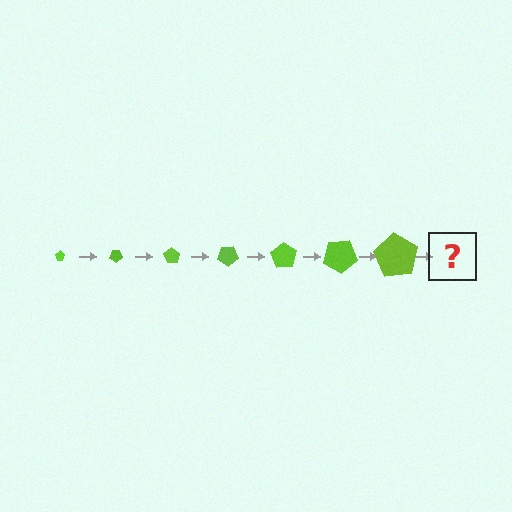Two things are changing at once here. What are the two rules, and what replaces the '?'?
The two rules are that the pentagon grows larger each step and it rotates 35 degrees each step. The '?' should be a pentagon, larger than the previous one and rotated 245 degrees from the start.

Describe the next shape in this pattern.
It should be a pentagon, larger than the previous one and rotated 245 degrees from the start.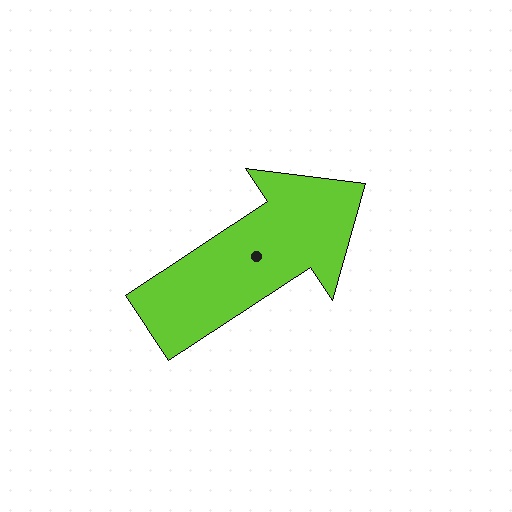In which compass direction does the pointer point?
Northeast.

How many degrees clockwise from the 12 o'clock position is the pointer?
Approximately 57 degrees.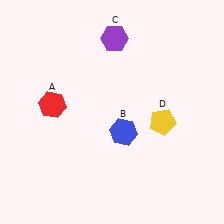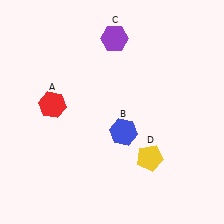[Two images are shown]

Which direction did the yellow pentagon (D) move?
The yellow pentagon (D) moved down.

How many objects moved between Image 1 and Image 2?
1 object moved between the two images.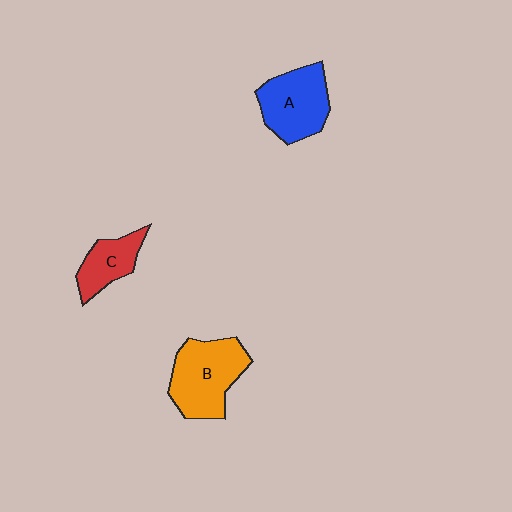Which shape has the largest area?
Shape B (orange).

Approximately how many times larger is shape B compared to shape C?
Approximately 1.8 times.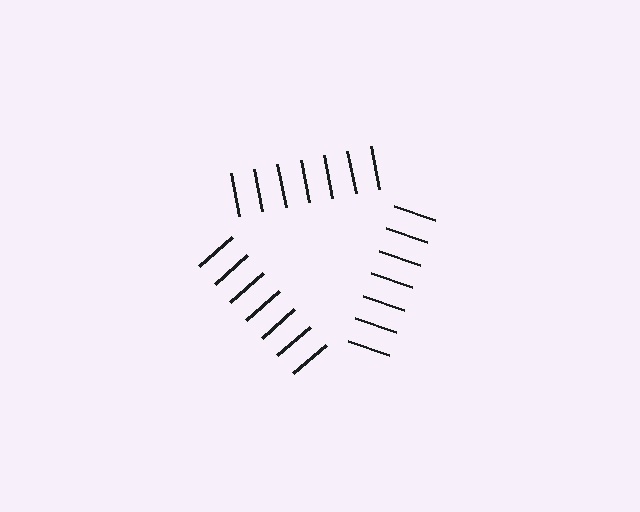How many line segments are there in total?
21 — 7 along each of the 3 edges.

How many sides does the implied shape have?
3 sides — the line-ends trace a triangle.